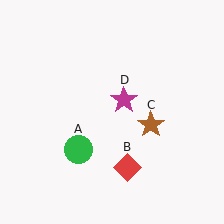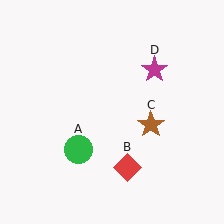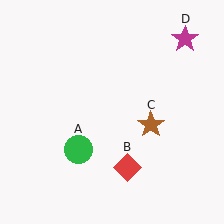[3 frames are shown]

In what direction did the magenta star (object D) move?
The magenta star (object D) moved up and to the right.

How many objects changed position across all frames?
1 object changed position: magenta star (object D).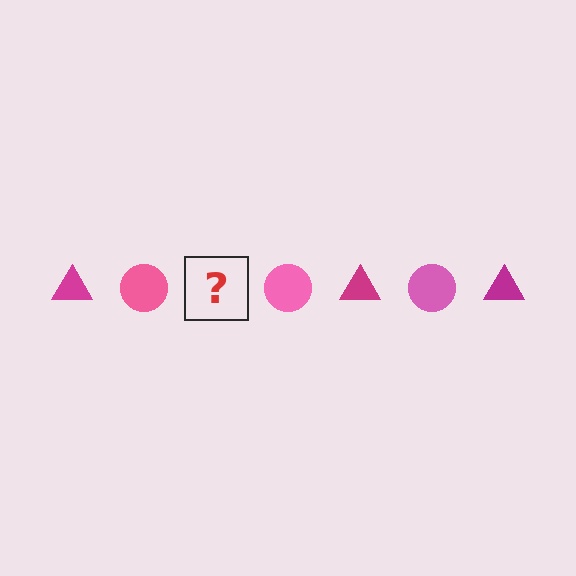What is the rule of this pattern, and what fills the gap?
The rule is that the pattern alternates between magenta triangle and pink circle. The gap should be filled with a magenta triangle.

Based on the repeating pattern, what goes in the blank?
The blank should be a magenta triangle.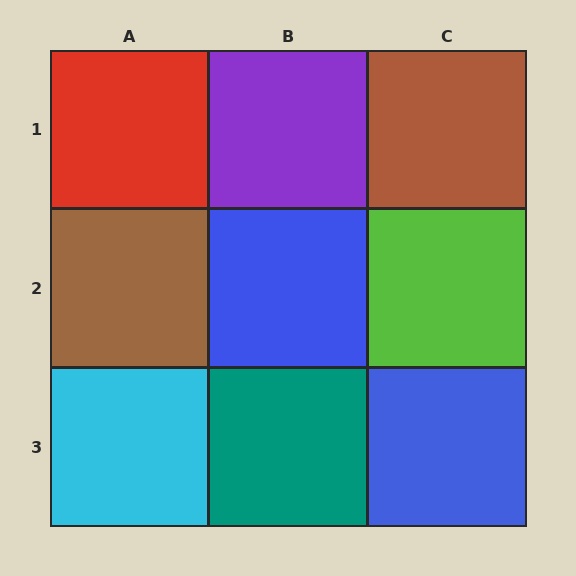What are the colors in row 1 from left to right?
Red, purple, brown.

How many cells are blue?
2 cells are blue.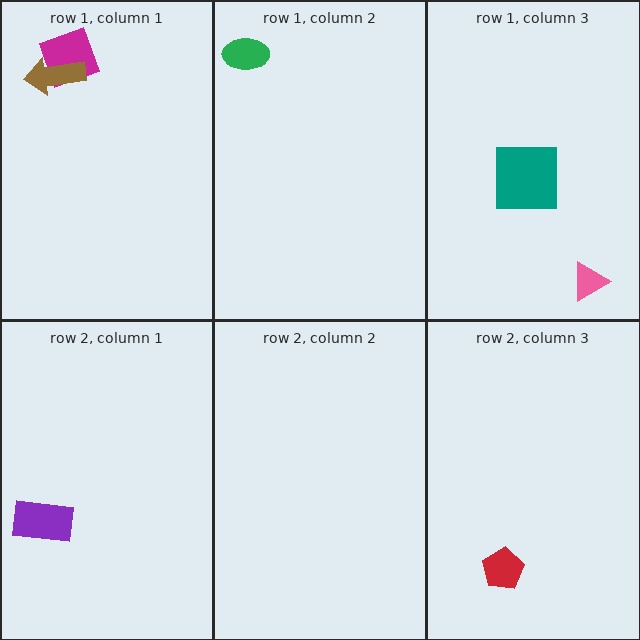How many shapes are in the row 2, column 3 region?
1.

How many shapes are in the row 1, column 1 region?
2.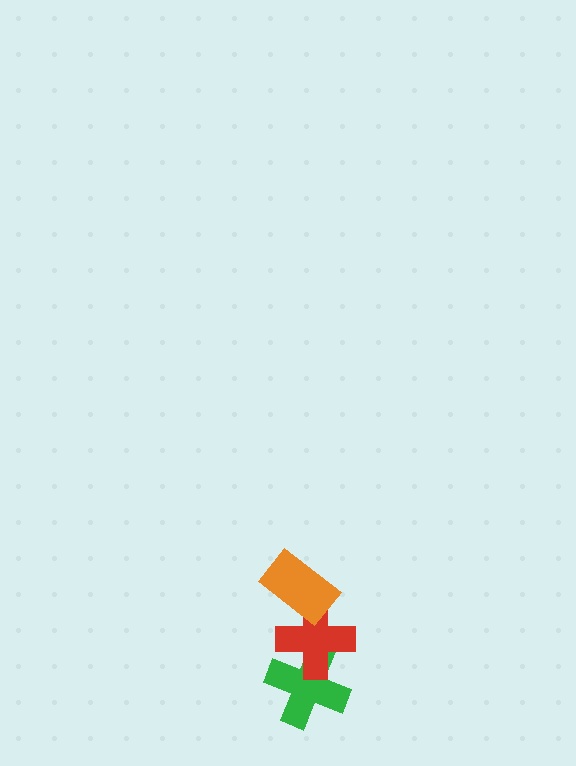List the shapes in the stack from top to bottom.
From top to bottom: the orange rectangle, the red cross, the green cross.